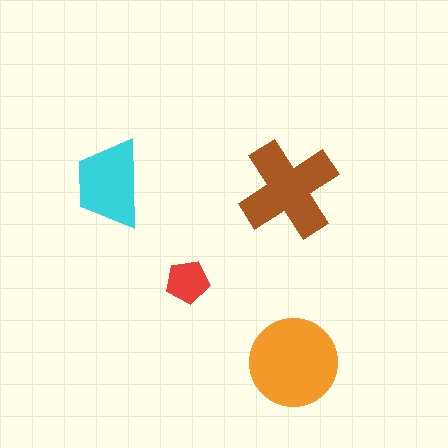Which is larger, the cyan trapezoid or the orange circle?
The orange circle.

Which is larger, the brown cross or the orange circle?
The orange circle.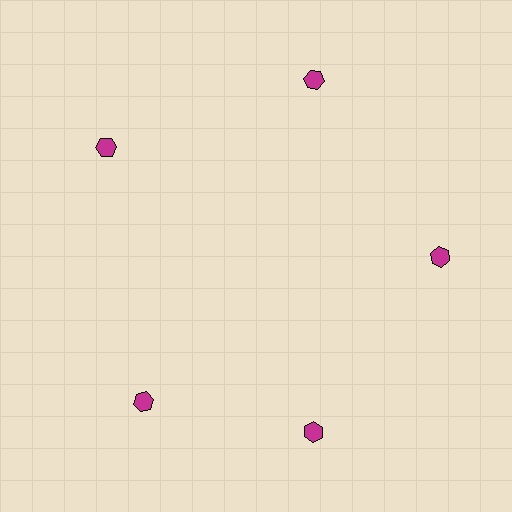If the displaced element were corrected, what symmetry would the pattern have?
It would have 5-fold rotational symmetry — the pattern would map onto itself every 72 degrees.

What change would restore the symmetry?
The symmetry would be restored by rotating it back into even spacing with its neighbors so that all 5 hexagons sit at equal angles and equal distance from the center.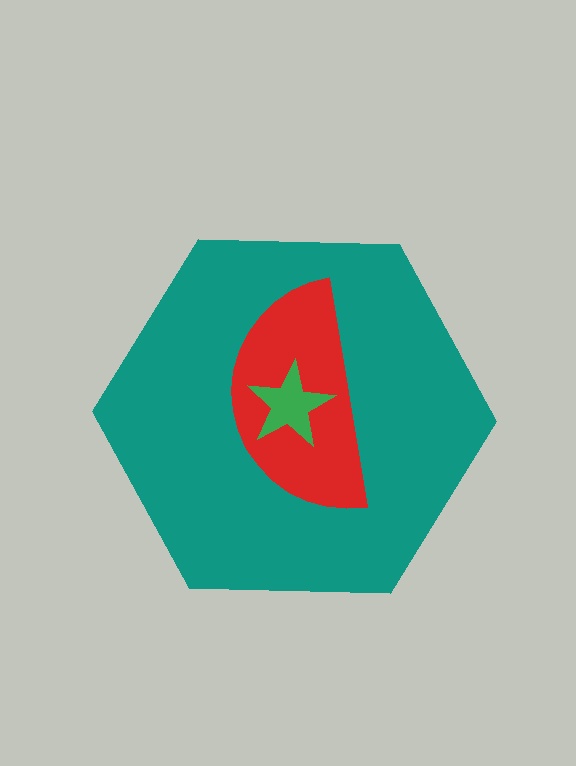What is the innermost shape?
The green star.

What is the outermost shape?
The teal hexagon.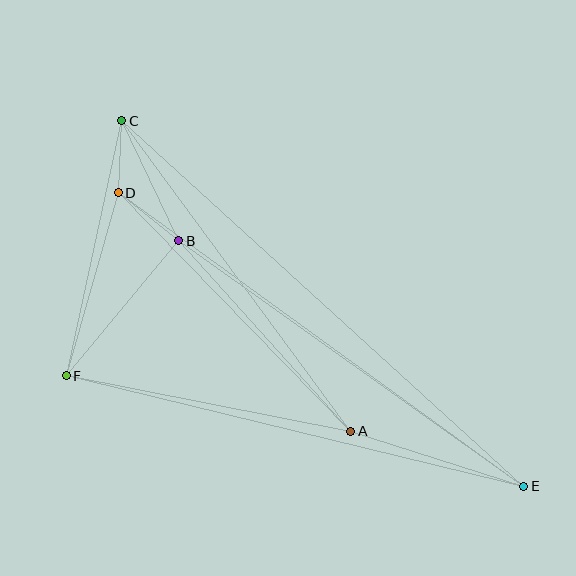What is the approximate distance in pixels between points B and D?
The distance between B and D is approximately 77 pixels.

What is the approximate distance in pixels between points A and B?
The distance between A and B is approximately 257 pixels.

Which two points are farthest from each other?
Points C and E are farthest from each other.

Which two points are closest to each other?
Points C and D are closest to each other.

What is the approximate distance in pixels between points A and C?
The distance between A and C is approximately 386 pixels.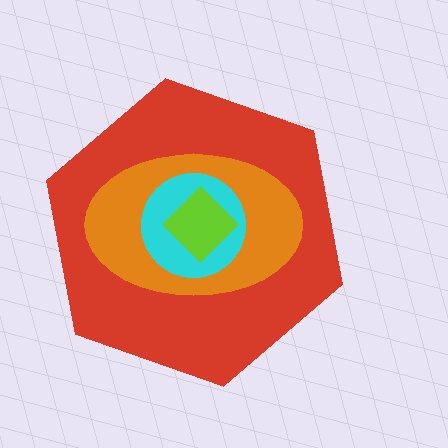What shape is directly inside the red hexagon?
The orange ellipse.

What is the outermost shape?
The red hexagon.